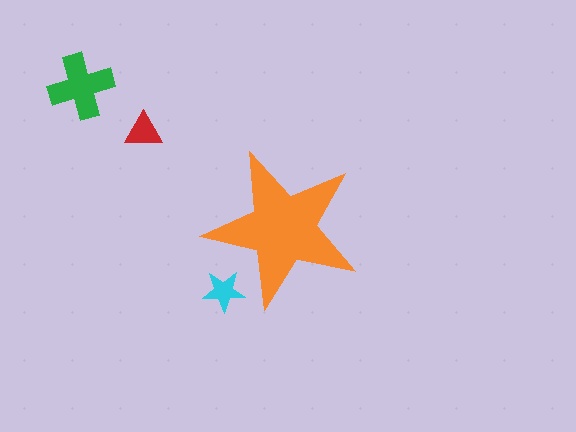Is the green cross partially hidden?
No, the green cross is fully visible.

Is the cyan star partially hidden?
Yes, the cyan star is partially hidden behind the orange star.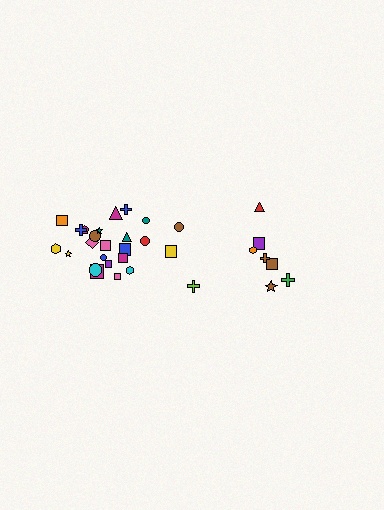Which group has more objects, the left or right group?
The left group.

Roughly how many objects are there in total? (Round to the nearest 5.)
Roughly 30 objects in total.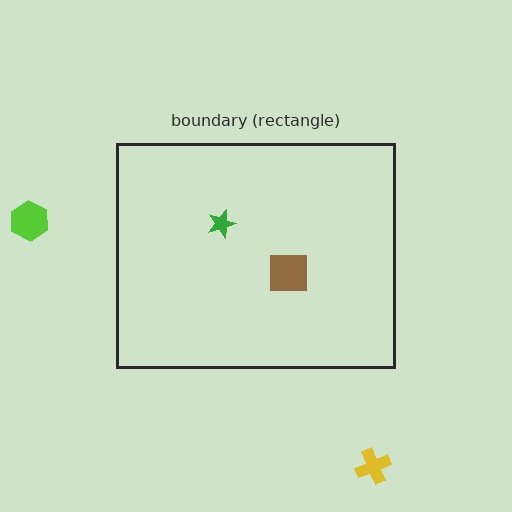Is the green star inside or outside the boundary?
Inside.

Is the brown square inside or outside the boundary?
Inside.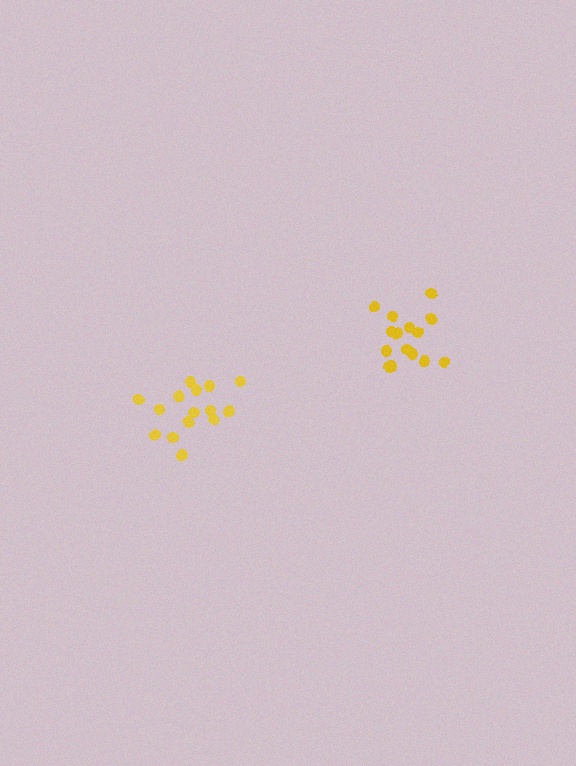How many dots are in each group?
Group 1: 15 dots, Group 2: 15 dots (30 total).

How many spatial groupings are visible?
There are 2 spatial groupings.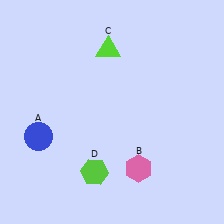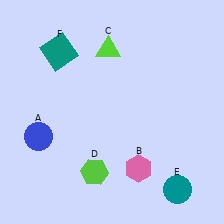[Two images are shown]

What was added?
A teal circle (E), a teal square (F) were added in Image 2.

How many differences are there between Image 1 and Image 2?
There are 2 differences between the two images.